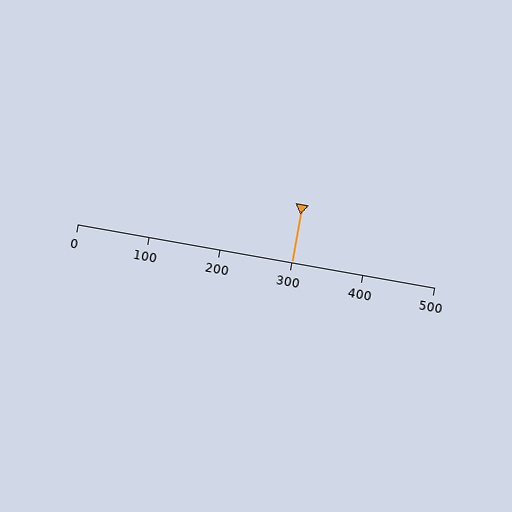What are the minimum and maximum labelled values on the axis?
The axis runs from 0 to 500.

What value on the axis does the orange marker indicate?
The marker indicates approximately 300.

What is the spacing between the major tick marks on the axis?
The major ticks are spaced 100 apart.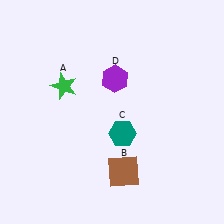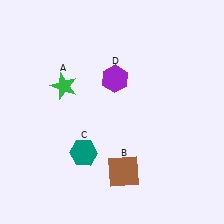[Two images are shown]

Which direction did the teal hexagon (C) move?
The teal hexagon (C) moved left.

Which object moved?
The teal hexagon (C) moved left.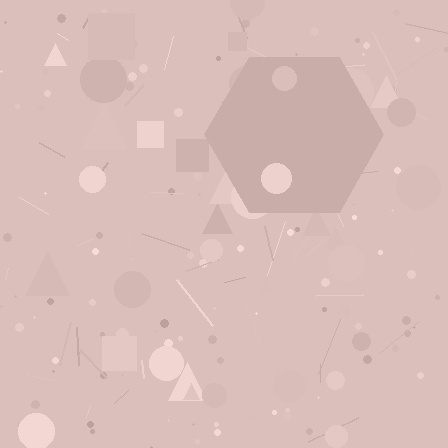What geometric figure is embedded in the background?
A hexagon is embedded in the background.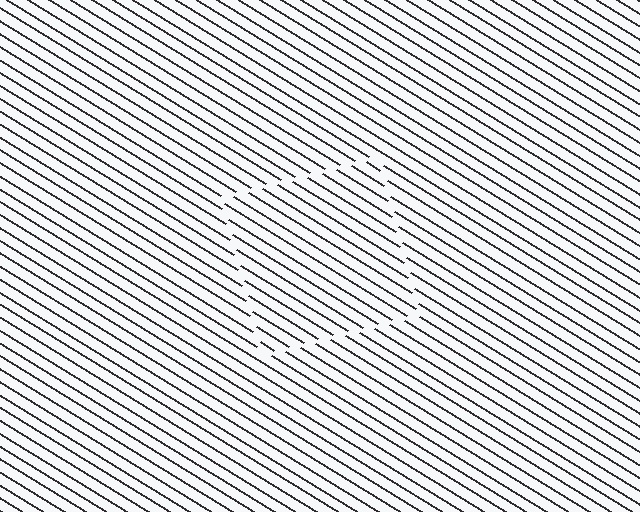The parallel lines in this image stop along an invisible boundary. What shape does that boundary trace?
An illusory square. The interior of the shape contains the same grating, shifted by half a period — the contour is defined by the phase discontinuity where line-ends from the inner and outer gratings abut.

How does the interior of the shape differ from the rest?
The interior of the shape contains the same grating, shifted by half a period — the contour is defined by the phase discontinuity where line-ends from the inner and outer gratings abut.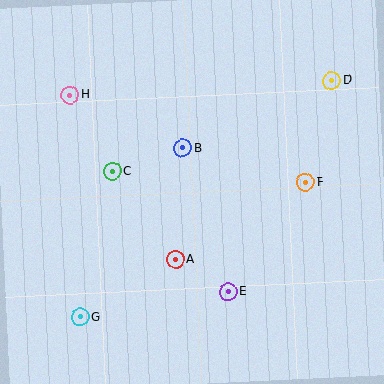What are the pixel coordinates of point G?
Point G is at (80, 317).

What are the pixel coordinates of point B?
Point B is at (182, 148).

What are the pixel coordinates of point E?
Point E is at (228, 291).